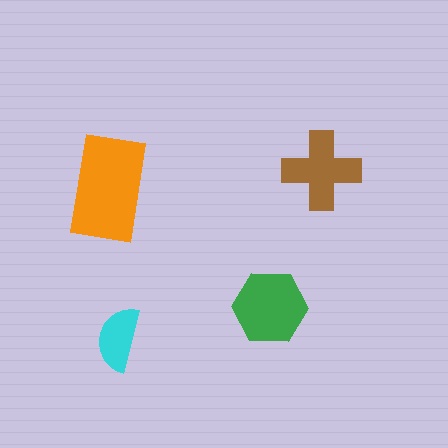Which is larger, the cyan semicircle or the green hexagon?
The green hexagon.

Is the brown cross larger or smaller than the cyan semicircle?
Larger.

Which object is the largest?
The orange rectangle.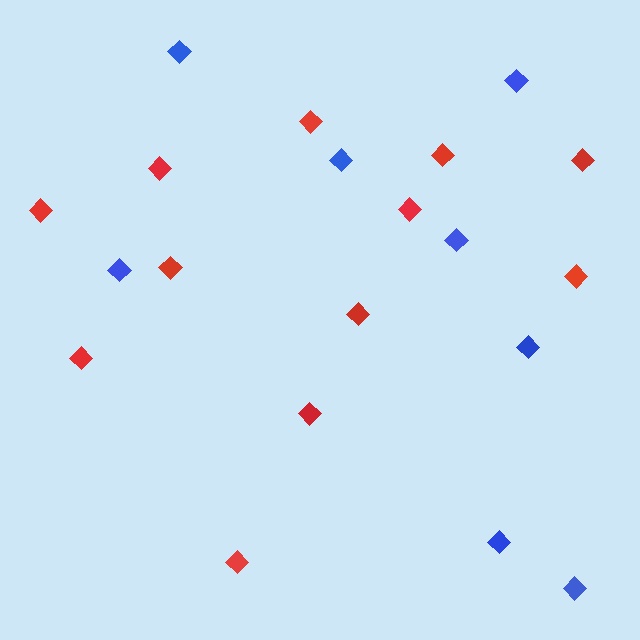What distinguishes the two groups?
There are 2 groups: one group of red diamonds (12) and one group of blue diamonds (8).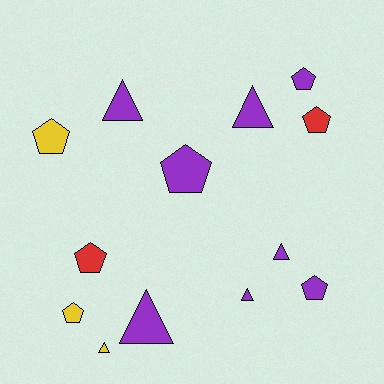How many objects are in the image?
There are 13 objects.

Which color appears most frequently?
Purple, with 8 objects.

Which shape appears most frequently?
Pentagon, with 7 objects.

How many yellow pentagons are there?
There are 2 yellow pentagons.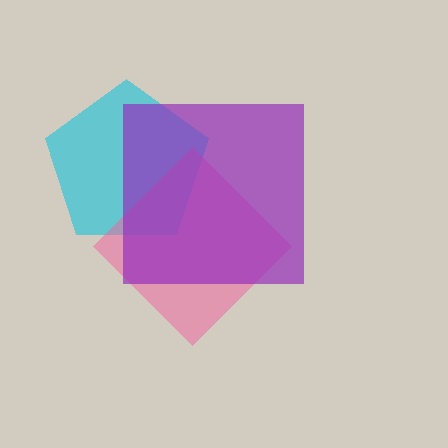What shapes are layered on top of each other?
The layered shapes are: a cyan pentagon, a pink diamond, a purple square.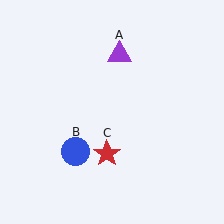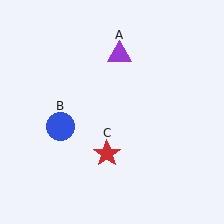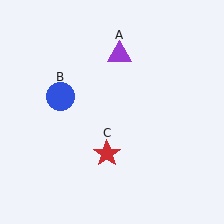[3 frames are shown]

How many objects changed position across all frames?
1 object changed position: blue circle (object B).